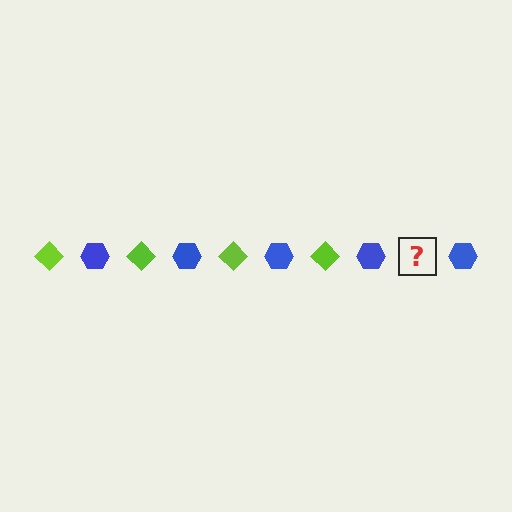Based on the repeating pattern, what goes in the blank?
The blank should be a lime diamond.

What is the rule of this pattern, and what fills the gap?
The rule is that the pattern alternates between lime diamond and blue hexagon. The gap should be filled with a lime diamond.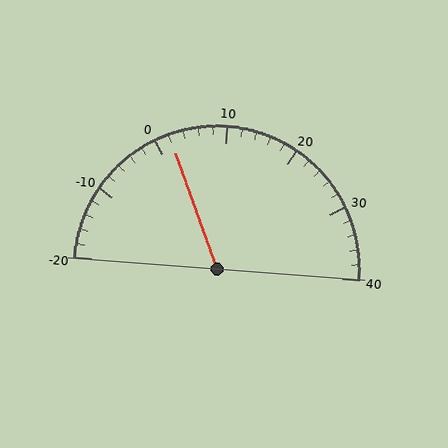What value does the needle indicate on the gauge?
The needle indicates approximately 2.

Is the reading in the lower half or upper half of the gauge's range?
The reading is in the lower half of the range (-20 to 40).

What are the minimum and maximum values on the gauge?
The gauge ranges from -20 to 40.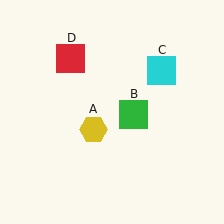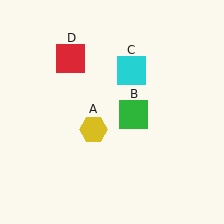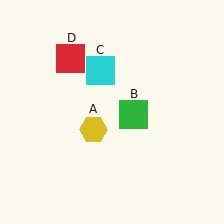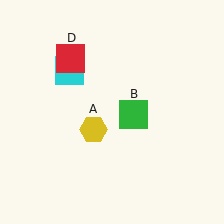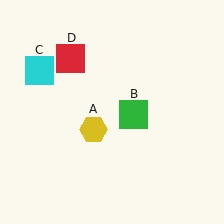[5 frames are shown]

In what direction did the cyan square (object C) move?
The cyan square (object C) moved left.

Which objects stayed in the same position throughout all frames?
Yellow hexagon (object A) and green square (object B) and red square (object D) remained stationary.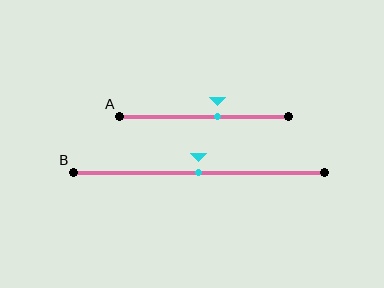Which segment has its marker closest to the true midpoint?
Segment B has its marker closest to the true midpoint.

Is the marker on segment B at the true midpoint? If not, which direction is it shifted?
Yes, the marker on segment B is at the true midpoint.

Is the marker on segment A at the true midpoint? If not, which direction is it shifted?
No, the marker on segment A is shifted to the right by about 8% of the segment length.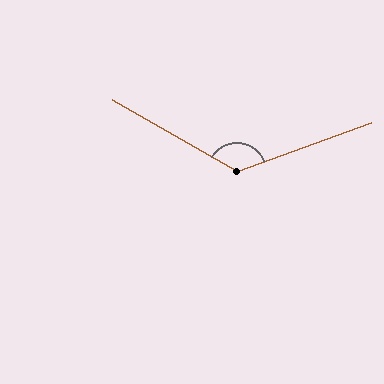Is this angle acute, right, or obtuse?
It is obtuse.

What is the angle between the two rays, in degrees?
Approximately 130 degrees.